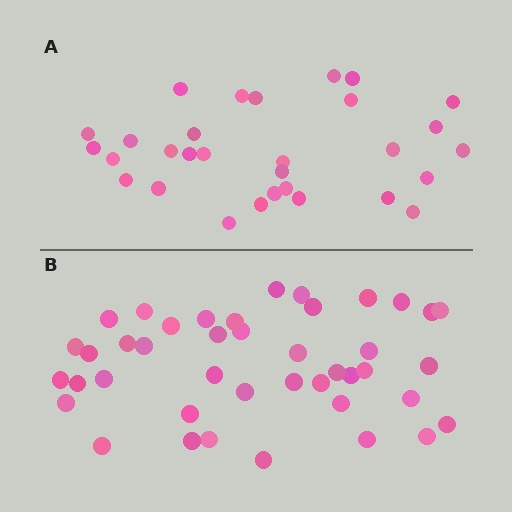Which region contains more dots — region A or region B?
Region B (the bottom region) has more dots.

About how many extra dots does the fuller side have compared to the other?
Region B has roughly 12 or so more dots than region A.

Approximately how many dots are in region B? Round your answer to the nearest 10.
About 40 dots. (The exact count is 42, which rounds to 40.)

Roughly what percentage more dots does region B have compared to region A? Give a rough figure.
About 40% more.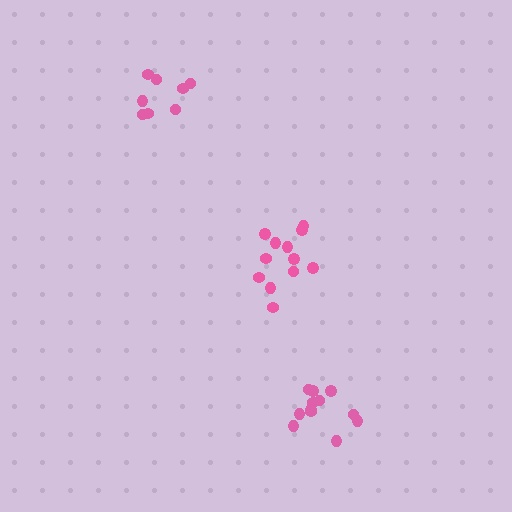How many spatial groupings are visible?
There are 3 spatial groupings.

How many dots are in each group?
Group 1: 12 dots, Group 2: 12 dots, Group 3: 8 dots (32 total).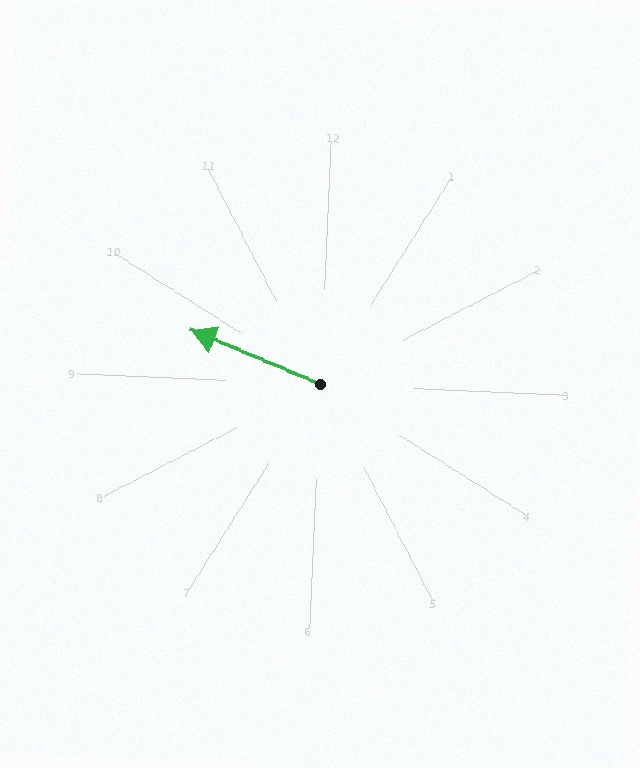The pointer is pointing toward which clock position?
Roughly 10 o'clock.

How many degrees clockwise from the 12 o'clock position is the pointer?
Approximately 290 degrees.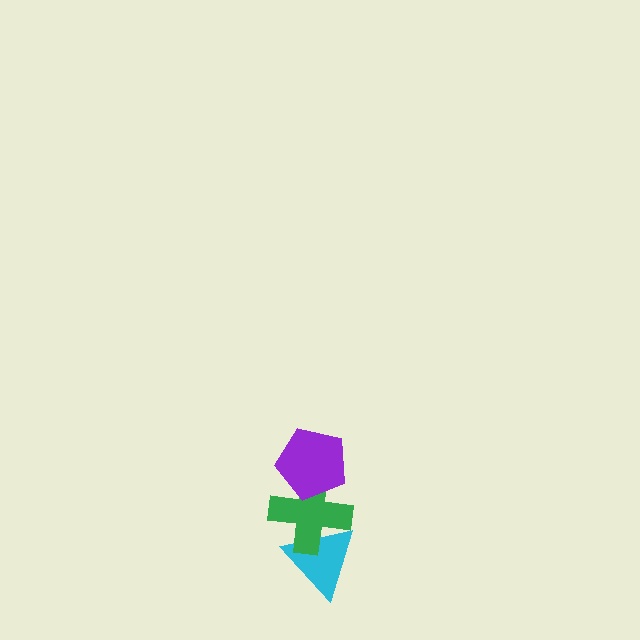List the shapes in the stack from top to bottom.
From top to bottom: the purple pentagon, the green cross, the cyan triangle.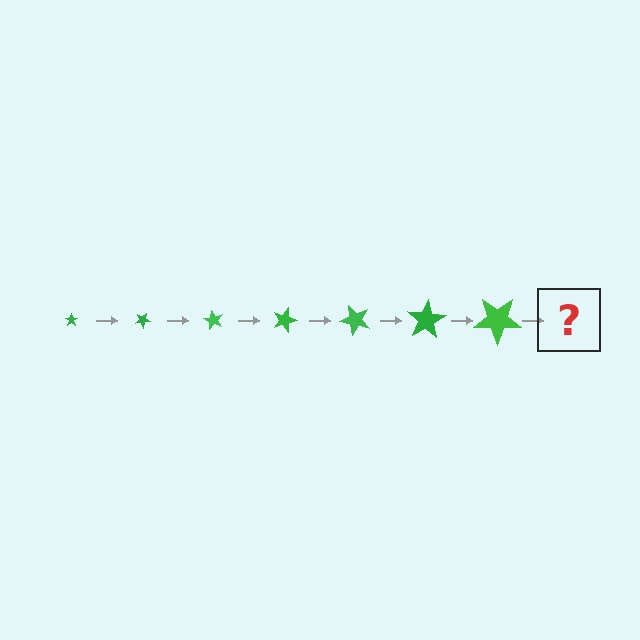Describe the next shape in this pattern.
It should be a star, larger than the previous one and rotated 210 degrees from the start.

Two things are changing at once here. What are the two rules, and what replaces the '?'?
The two rules are that the star grows larger each step and it rotates 30 degrees each step. The '?' should be a star, larger than the previous one and rotated 210 degrees from the start.